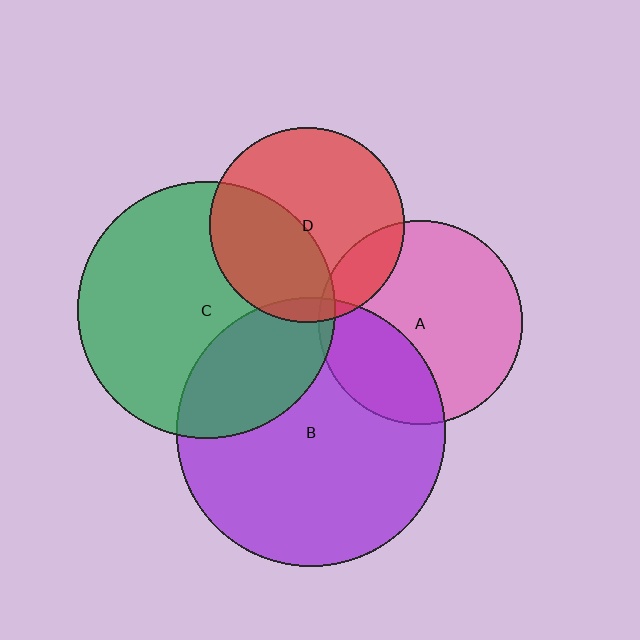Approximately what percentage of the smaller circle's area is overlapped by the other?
Approximately 30%.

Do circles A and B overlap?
Yes.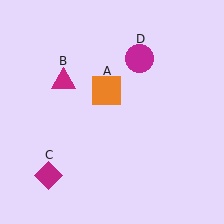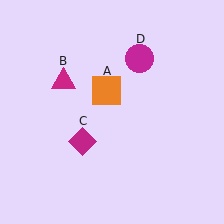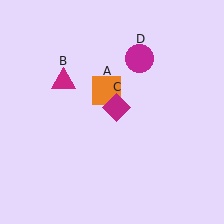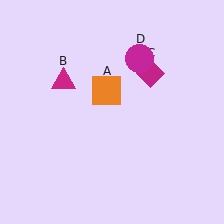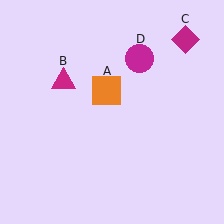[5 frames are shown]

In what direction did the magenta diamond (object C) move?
The magenta diamond (object C) moved up and to the right.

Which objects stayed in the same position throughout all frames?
Orange square (object A) and magenta triangle (object B) and magenta circle (object D) remained stationary.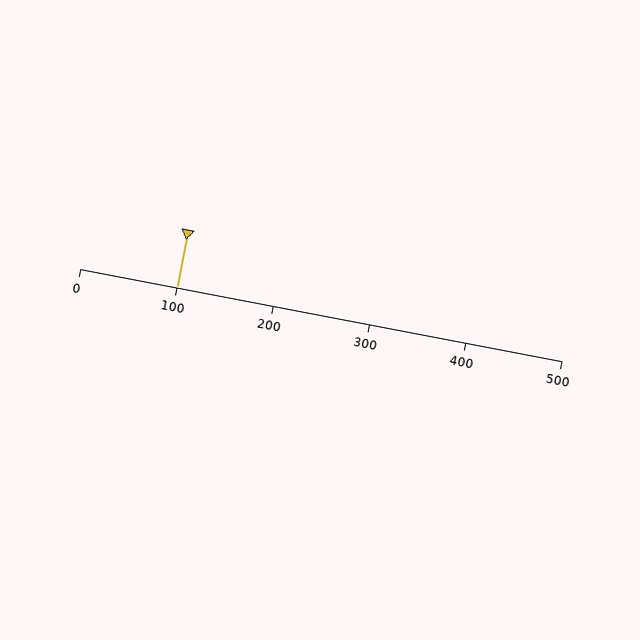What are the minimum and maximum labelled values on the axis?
The axis runs from 0 to 500.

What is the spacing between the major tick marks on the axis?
The major ticks are spaced 100 apart.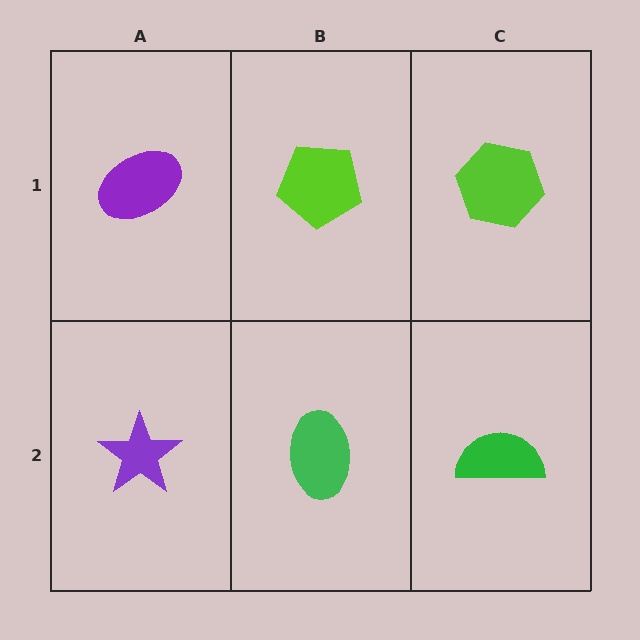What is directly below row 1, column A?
A purple star.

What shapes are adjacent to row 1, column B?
A green ellipse (row 2, column B), a purple ellipse (row 1, column A), a lime hexagon (row 1, column C).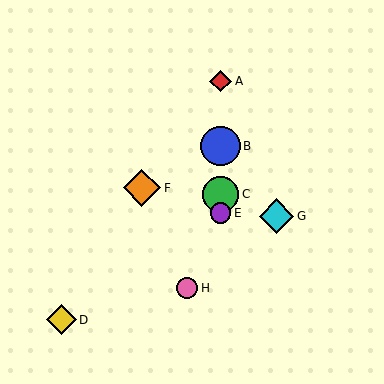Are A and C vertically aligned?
Yes, both are at x≈221.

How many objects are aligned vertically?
4 objects (A, B, C, E) are aligned vertically.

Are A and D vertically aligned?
No, A is at x≈221 and D is at x≈62.